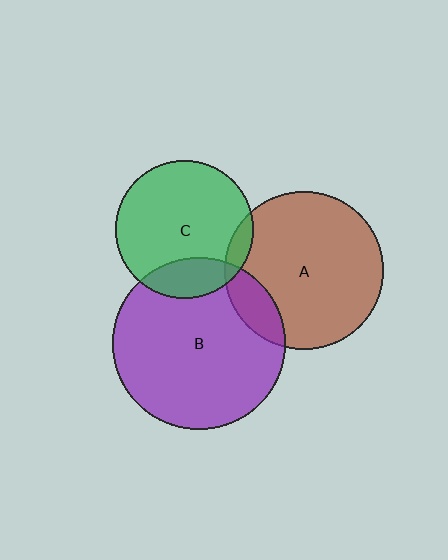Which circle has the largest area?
Circle B (purple).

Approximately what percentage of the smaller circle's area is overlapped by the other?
Approximately 20%.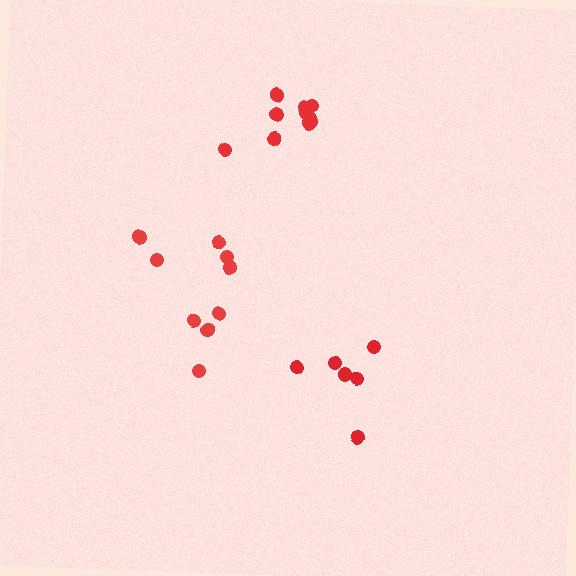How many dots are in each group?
Group 1: 6 dots, Group 2: 11 dots, Group 3: 9 dots (26 total).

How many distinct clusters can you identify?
There are 3 distinct clusters.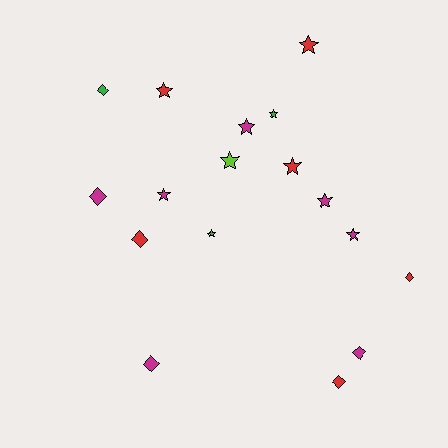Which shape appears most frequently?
Star, with 10 objects.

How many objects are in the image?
There are 17 objects.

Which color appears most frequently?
Magenta, with 7 objects.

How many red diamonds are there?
There are 3 red diamonds.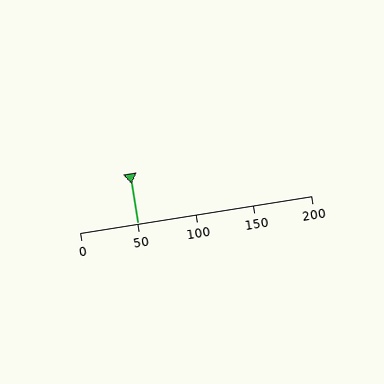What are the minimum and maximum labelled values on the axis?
The axis runs from 0 to 200.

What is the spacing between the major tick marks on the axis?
The major ticks are spaced 50 apart.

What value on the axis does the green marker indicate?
The marker indicates approximately 50.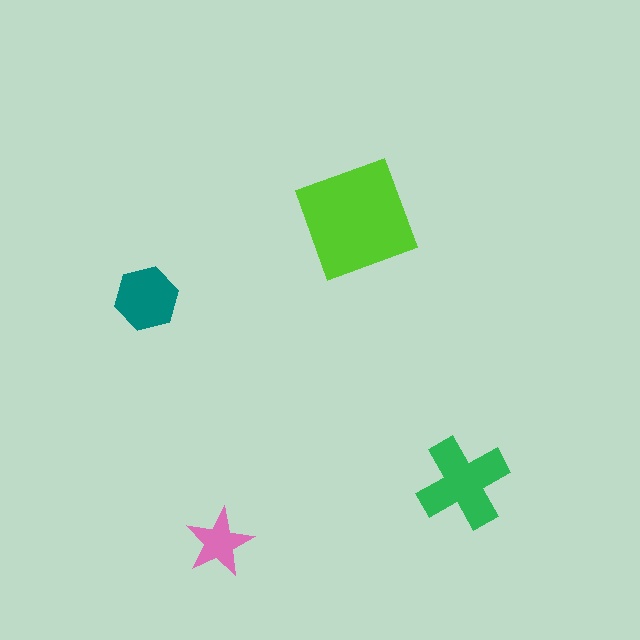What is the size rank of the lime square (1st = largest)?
1st.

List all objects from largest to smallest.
The lime square, the green cross, the teal hexagon, the pink star.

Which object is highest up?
The lime square is topmost.